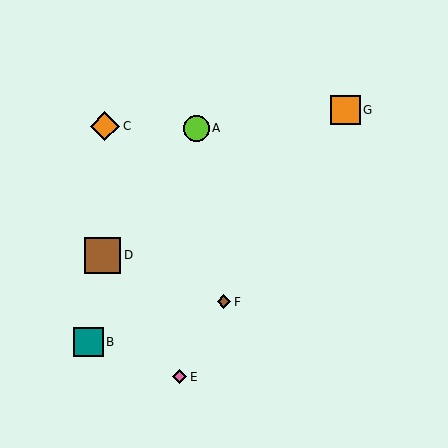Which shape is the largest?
The brown square (labeled D) is the largest.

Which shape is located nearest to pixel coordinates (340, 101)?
The orange square (labeled G) at (345, 110) is nearest to that location.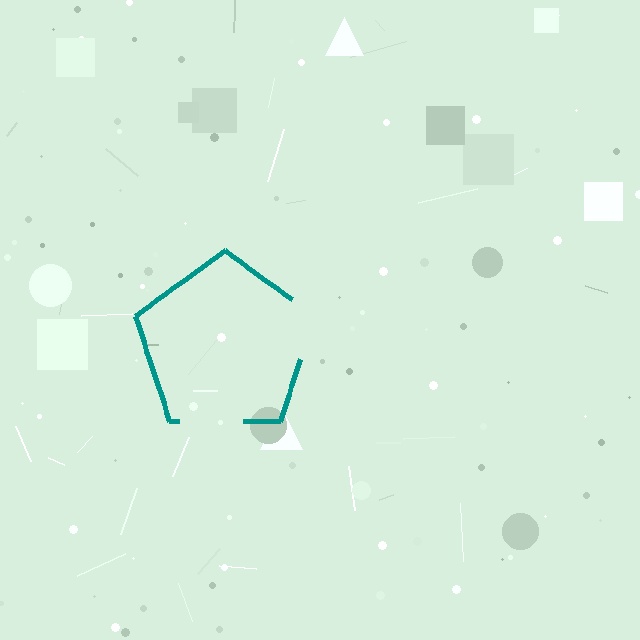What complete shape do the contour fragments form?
The contour fragments form a pentagon.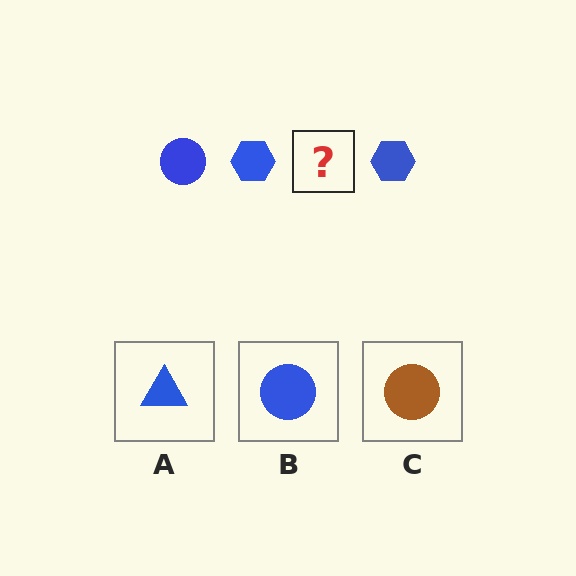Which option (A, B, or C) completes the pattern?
B.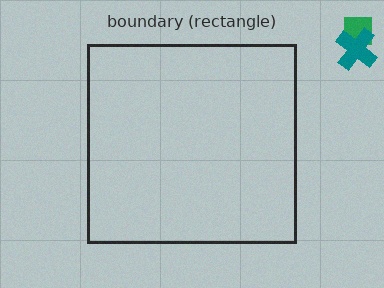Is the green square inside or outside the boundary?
Outside.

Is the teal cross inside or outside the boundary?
Outside.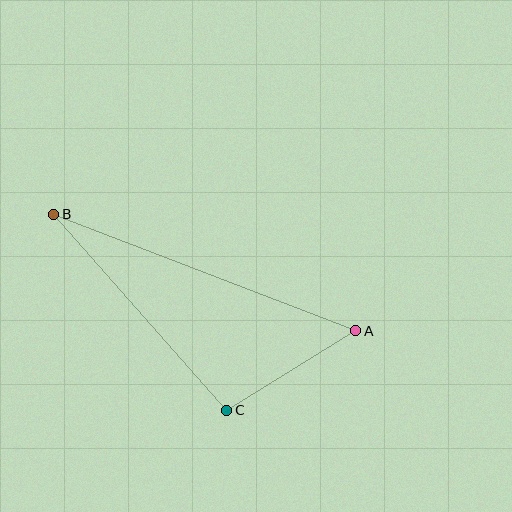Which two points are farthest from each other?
Points A and B are farthest from each other.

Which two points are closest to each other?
Points A and C are closest to each other.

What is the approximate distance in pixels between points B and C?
The distance between B and C is approximately 262 pixels.